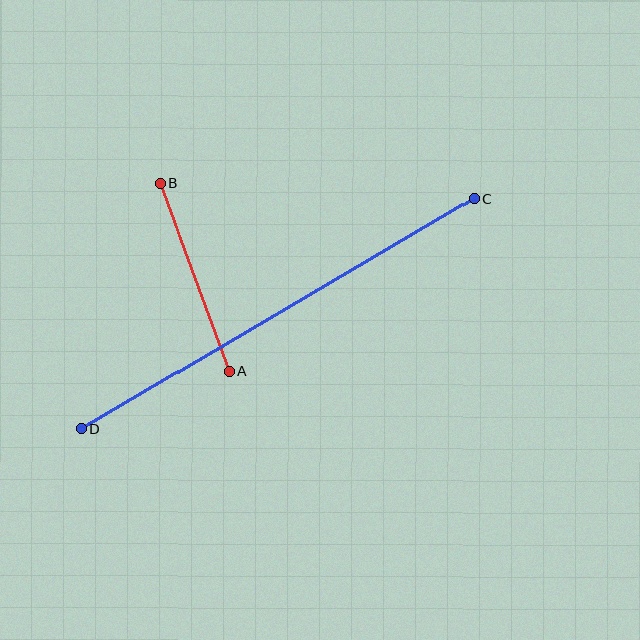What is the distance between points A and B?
The distance is approximately 199 pixels.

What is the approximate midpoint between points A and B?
The midpoint is at approximately (195, 277) pixels.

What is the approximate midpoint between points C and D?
The midpoint is at approximately (278, 314) pixels.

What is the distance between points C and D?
The distance is approximately 456 pixels.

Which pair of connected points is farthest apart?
Points C and D are farthest apart.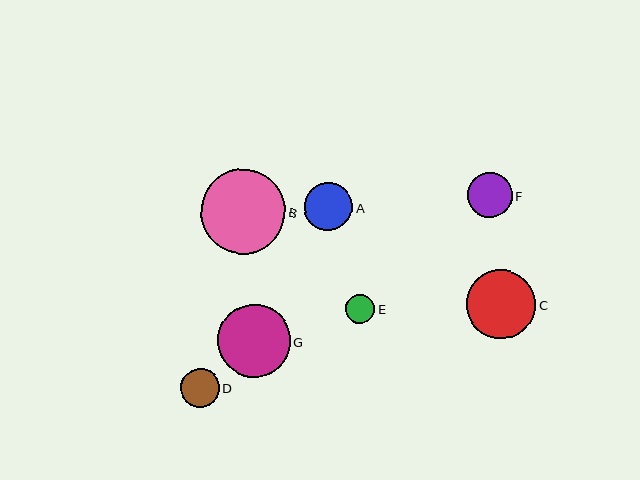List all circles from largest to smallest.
From largest to smallest: B, G, C, A, F, D, E.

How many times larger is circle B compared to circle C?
Circle B is approximately 1.2 times the size of circle C.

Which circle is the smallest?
Circle E is the smallest with a size of approximately 29 pixels.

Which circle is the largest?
Circle B is the largest with a size of approximately 84 pixels.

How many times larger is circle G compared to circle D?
Circle G is approximately 1.9 times the size of circle D.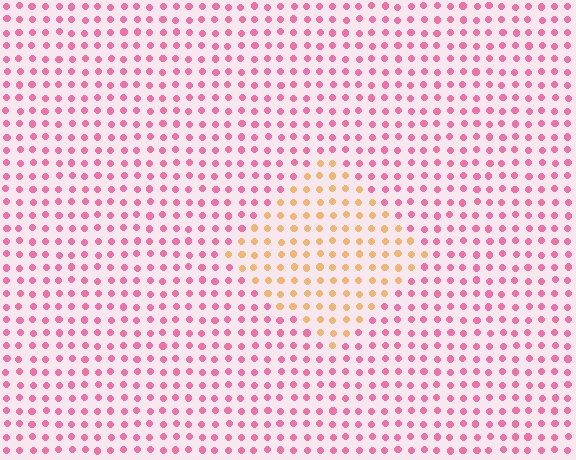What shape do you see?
I see a diamond.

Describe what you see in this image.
The image is filled with small pink elements in a uniform arrangement. A diamond-shaped region is visible where the elements are tinted to a slightly different hue, forming a subtle color boundary.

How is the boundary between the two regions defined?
The boundary is defined purely by a slight shift in hue (about 60 degrees). Spacing, size, and orientation are identical on both sides.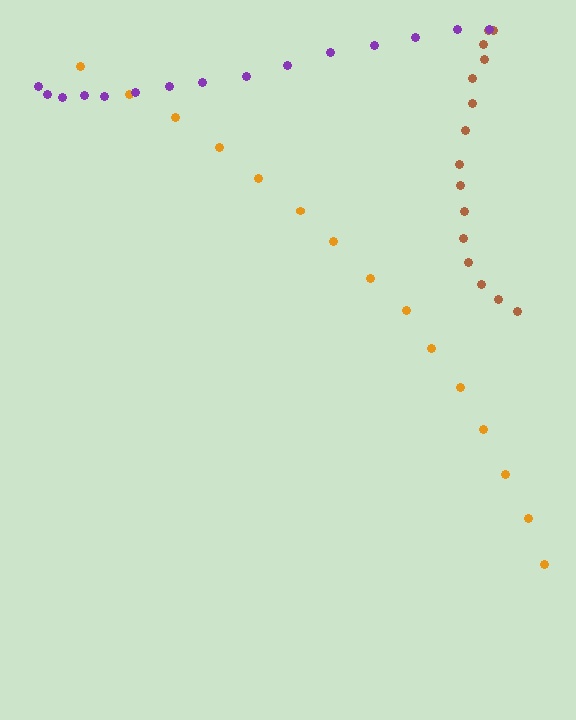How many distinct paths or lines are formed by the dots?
There are 3 distinct paths.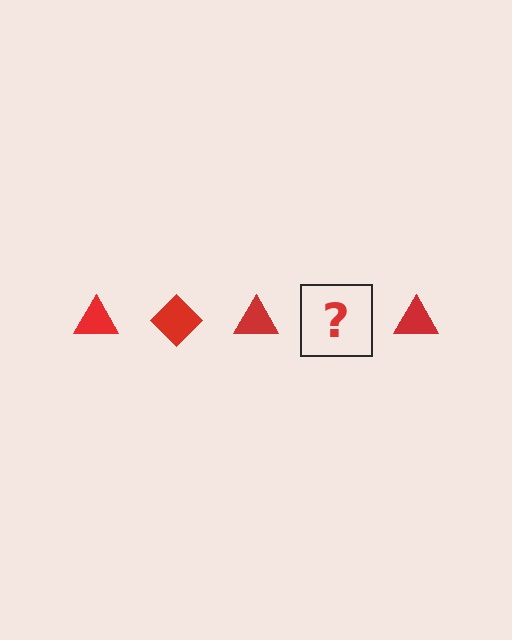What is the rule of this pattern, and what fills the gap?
The rule is that the pattern cycles through triangle, diamond shapes in red. The gap should be filled with a red diamond.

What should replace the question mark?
The question mark should be replaced with a red diamond.